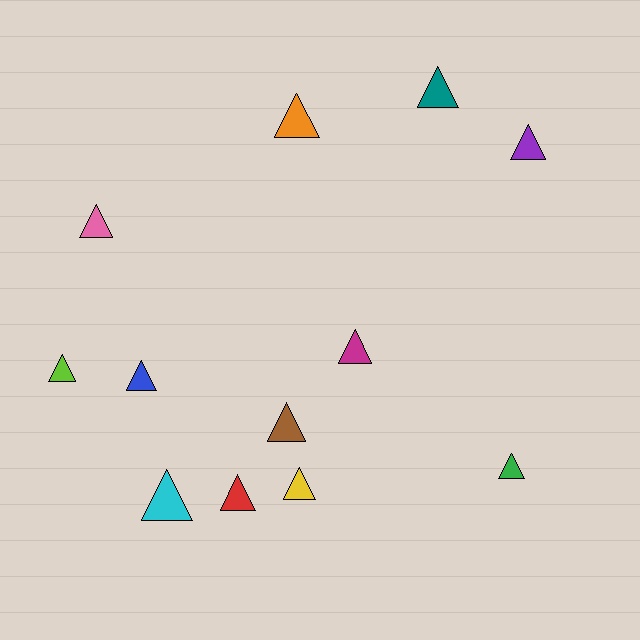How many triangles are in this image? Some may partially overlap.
There are 12 triangles.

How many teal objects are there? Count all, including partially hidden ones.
There is 1 teal object.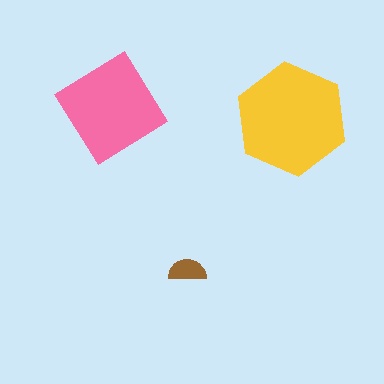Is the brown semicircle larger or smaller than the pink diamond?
Smaller.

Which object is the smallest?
The brown semicircle.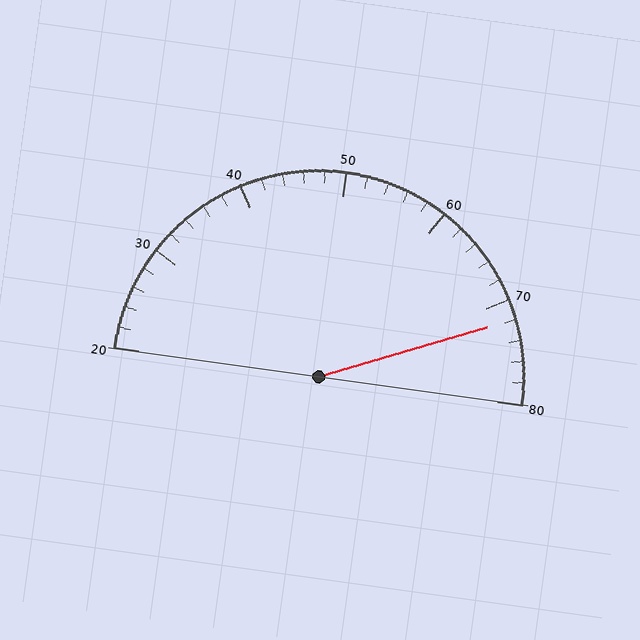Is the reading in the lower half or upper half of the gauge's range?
The reading is in the upper half of the range (20 to 80).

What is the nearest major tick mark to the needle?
The nearest major tick mark is 70.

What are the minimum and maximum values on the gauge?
The gauge ranges from 20 to 80.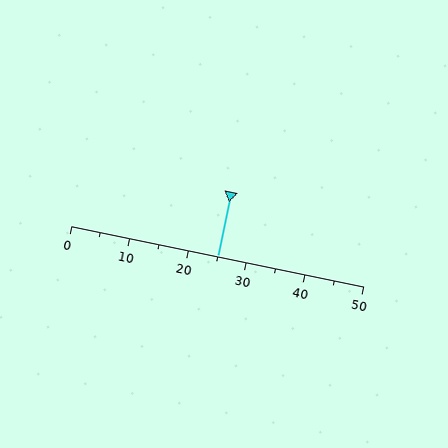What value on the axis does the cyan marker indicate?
The marker indicates approximately 25.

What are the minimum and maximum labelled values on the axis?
The axis runs from 0 to 50.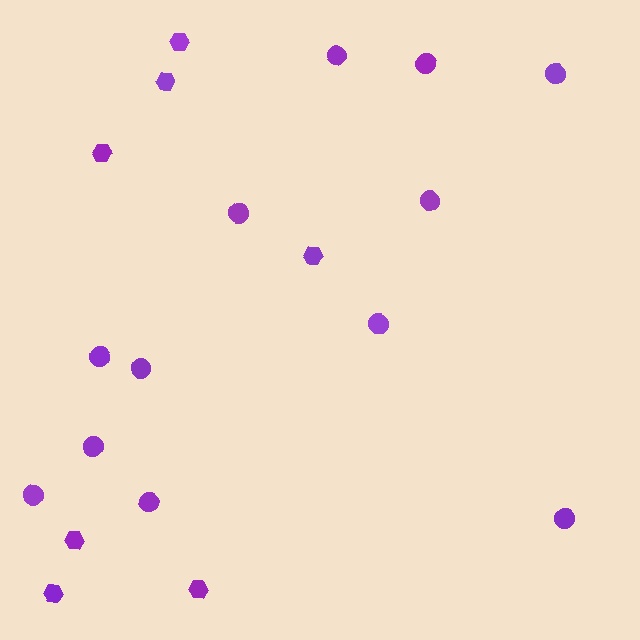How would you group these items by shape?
There are 2 groups: one group of circles (12) and one group of hexagons (7).